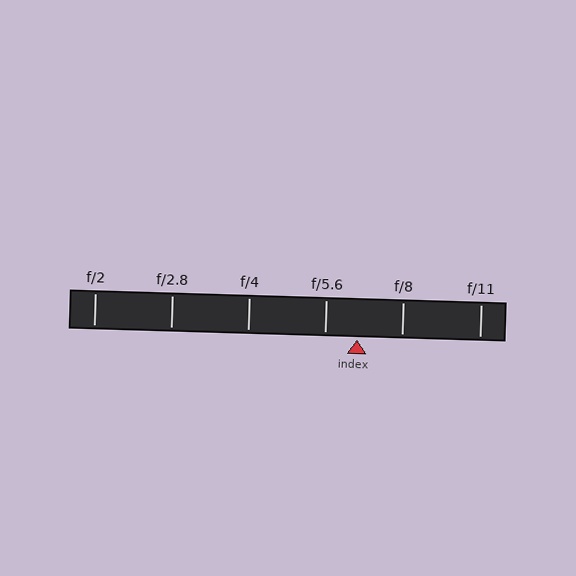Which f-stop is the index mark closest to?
The index mark is closest to f/5.6.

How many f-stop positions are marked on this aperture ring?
There are 6 f-stop positions marked.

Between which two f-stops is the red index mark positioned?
The index mark is between f/5.6 and f/8.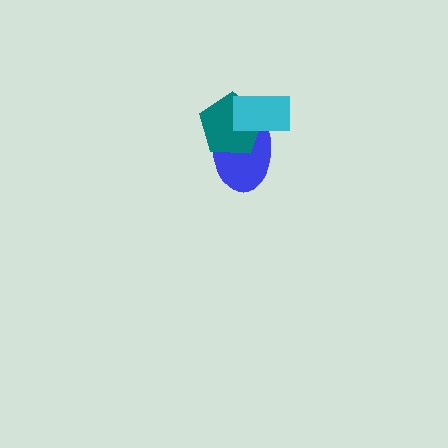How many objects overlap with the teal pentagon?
2 objects overlap with the teal pentagon.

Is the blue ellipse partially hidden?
Yes, it is partially covered by another shape.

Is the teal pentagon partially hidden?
Yes, it is partially covered by another shape.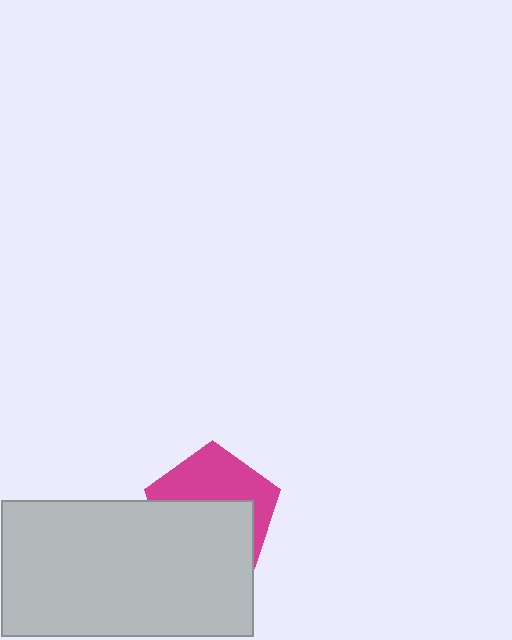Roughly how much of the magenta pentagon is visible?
About half of it is visible (roughly 46%).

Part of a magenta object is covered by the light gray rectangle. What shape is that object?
It is a pentagon.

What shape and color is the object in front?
The object in front is a light gray rectangle.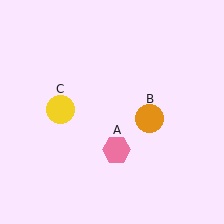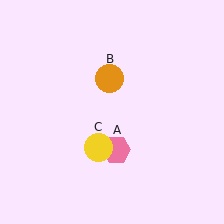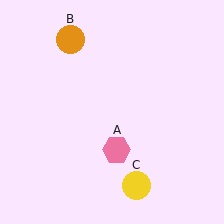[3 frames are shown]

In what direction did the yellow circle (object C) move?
The yellow circle (object C) moved down and to the right.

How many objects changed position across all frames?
2 objects changed position: orange circle (object B), yellow circle (object C).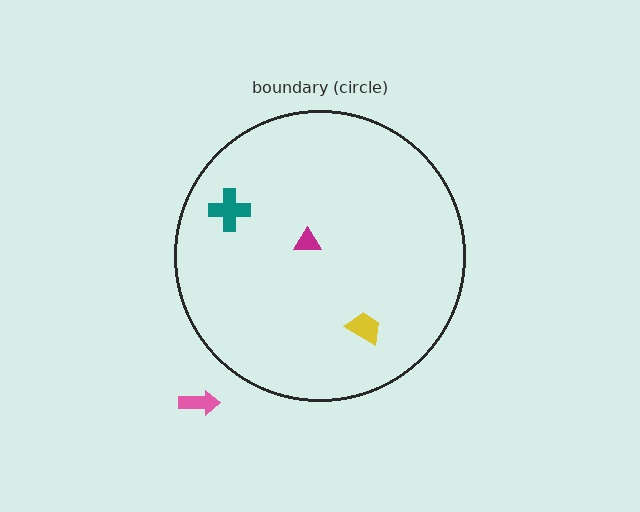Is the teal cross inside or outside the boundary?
Inside.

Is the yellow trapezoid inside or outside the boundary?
Inside.